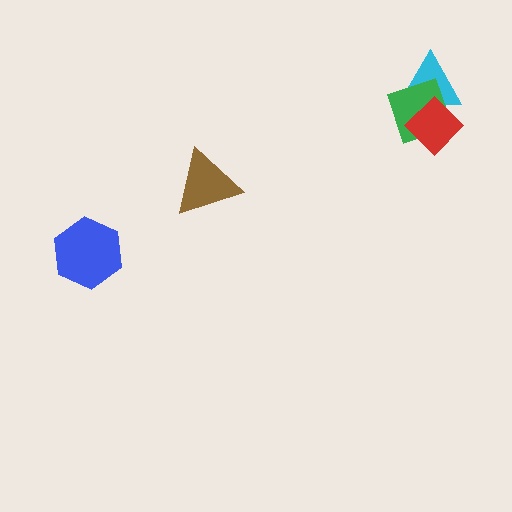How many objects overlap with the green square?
2 objects overlap with the green square.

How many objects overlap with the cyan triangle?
2 objects overlap with the cyan triangle.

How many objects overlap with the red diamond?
2 objects overlap with the red diamond.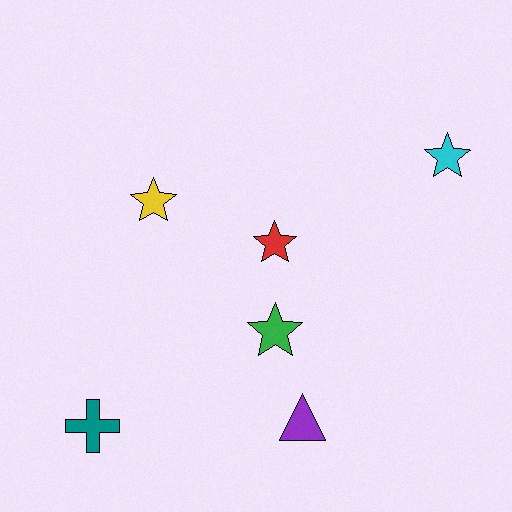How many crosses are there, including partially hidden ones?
There is 1 cross.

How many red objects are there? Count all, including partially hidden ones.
There is 1 red object.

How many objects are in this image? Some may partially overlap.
There are 6 objects.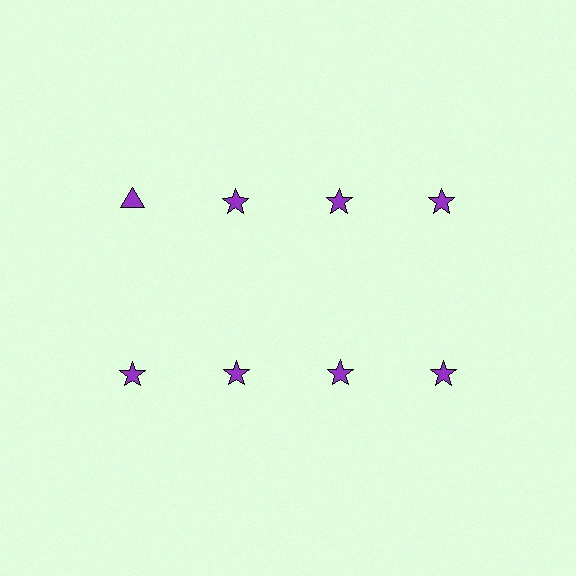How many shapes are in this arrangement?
There are 8 shapes arranged in a grid pattern.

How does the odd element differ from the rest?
It has a different shape: triangle instead of star.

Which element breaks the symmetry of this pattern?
The purple triangle in the top row, leftmost column breaks the symmetry. All other shapes are purple stars.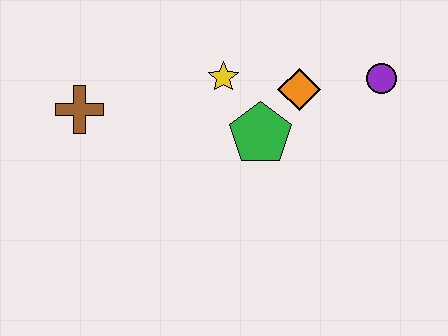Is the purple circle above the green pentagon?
Yes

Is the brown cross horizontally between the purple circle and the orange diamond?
No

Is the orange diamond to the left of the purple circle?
Yes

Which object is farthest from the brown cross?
The purple circle is farthest from the brown cross.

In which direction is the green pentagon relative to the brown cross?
The green pentagon is to the right of the brown cross.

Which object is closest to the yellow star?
The green pentagon is closest to the yellow star.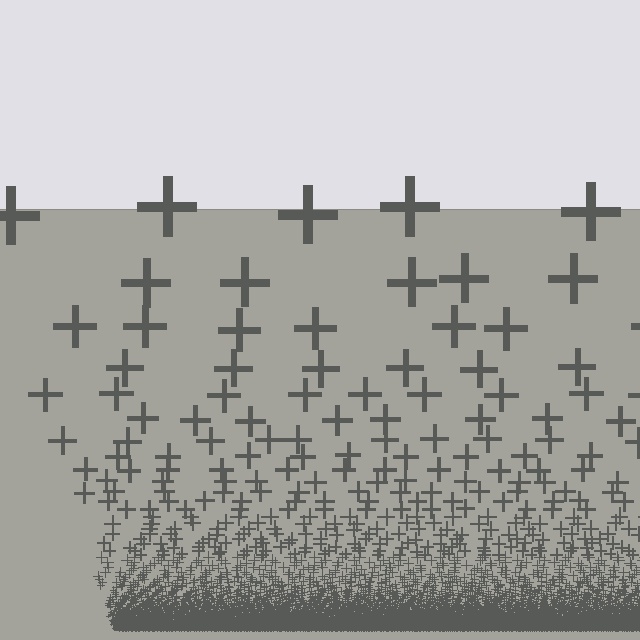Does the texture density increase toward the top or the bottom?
Density increases toward the bottom.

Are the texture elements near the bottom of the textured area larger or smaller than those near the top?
Smaller. The gradient is inverted — elements near the bottom are smaller and denser.